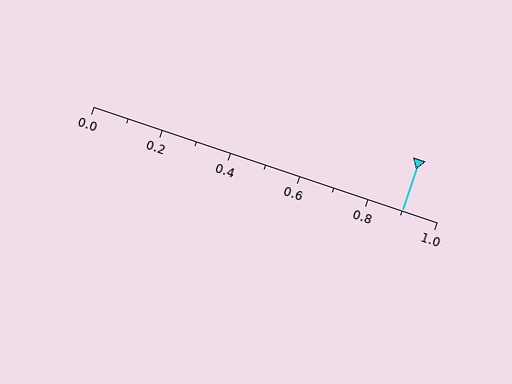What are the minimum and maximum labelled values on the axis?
The axis runs from 0.0 to 1.0.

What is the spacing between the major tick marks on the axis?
The major ticks are spaced 0.2 apart.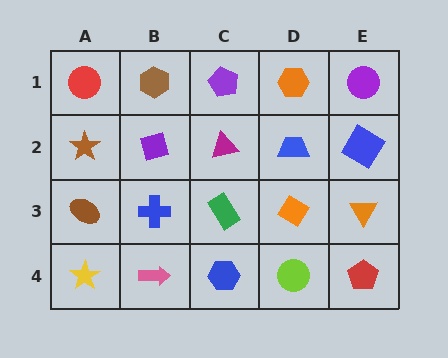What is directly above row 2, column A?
A red circle.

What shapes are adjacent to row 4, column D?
An orange diamond (row 3, column D), a blue hexagon (row 4, column C), a red pentagon (row 4, column E).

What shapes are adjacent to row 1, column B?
A purple square (row 2, column B), a red circle (row 1, column A), a purple pentagon (row 1, column C).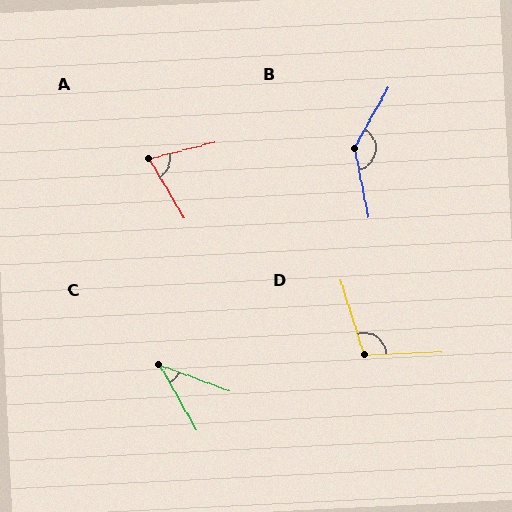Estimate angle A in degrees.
Approximately 73 degrees.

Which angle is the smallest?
C, at approximately 40 degrees.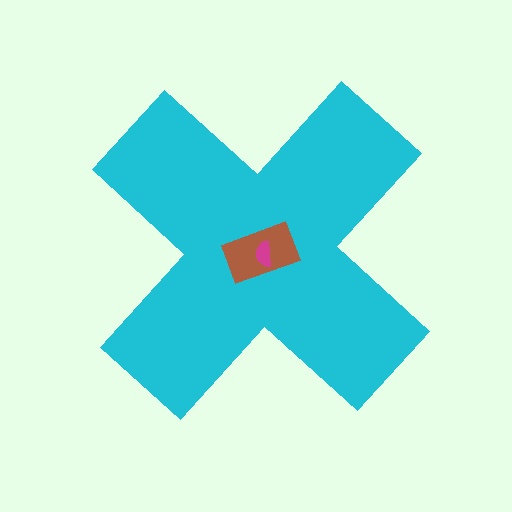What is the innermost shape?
The magenta semicircle.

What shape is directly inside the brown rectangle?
The magenta semicircle.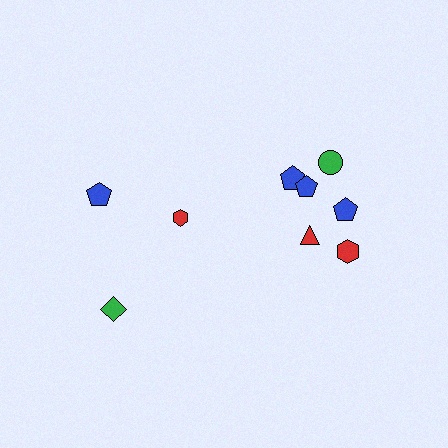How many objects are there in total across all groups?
There are 9 objects.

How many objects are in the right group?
There are 6 objects.